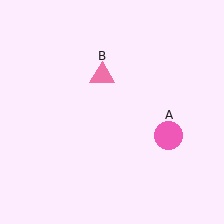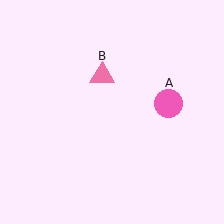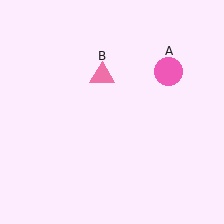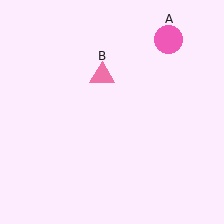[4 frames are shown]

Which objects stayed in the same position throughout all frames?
Pink triangle (object B) remained stationary.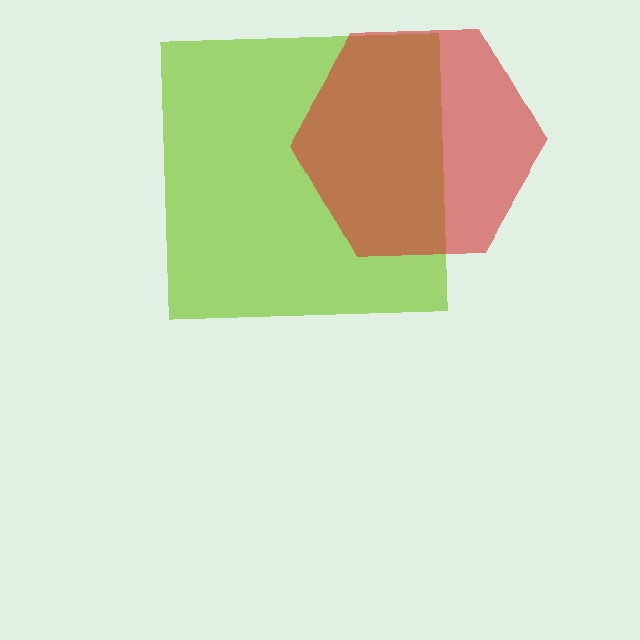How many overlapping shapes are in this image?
There are 2 overlapping shapes in the image.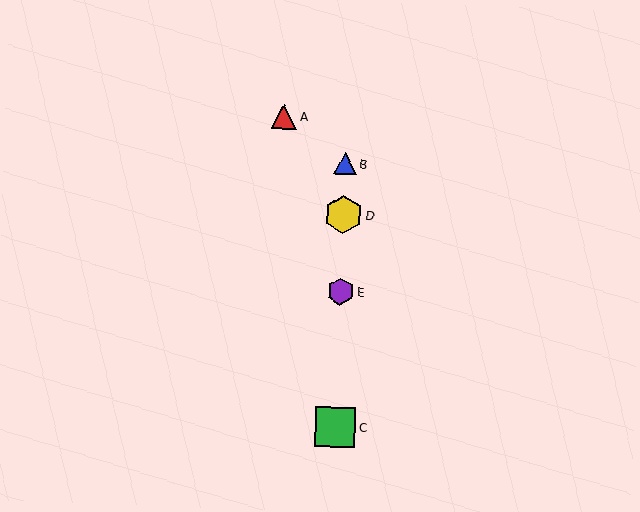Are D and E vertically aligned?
Yes, both are at x≈343.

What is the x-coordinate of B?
Object B is at x≈345.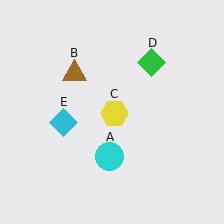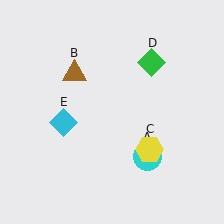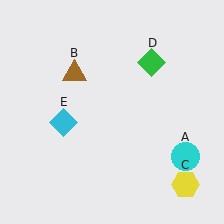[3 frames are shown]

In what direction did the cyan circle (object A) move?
The cyan circle (object A) moved right.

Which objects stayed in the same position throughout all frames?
Brown triangle (object B) and green diamond (object D) and cyan diamond (object E) remained stationary.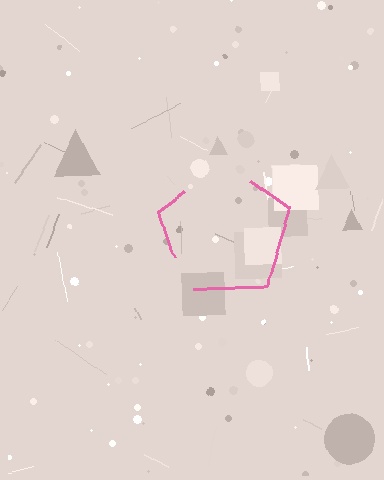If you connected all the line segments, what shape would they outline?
They would outline a pentagon.